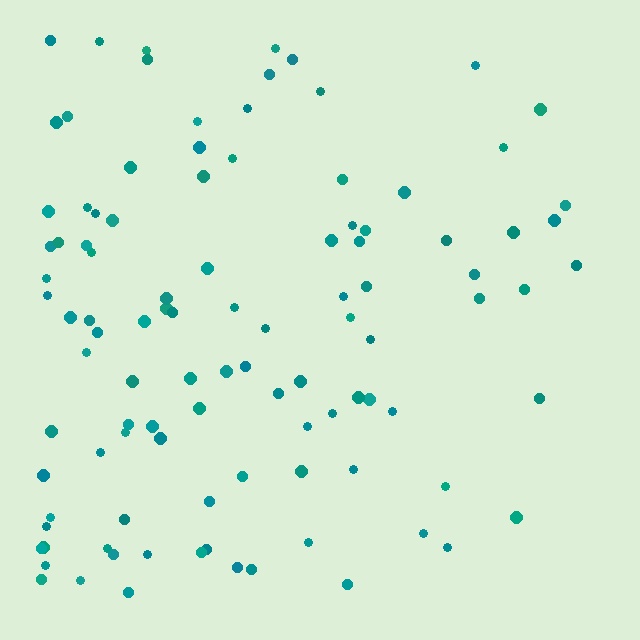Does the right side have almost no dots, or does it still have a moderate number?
Still a moderate number, just noticeably fewer than the left.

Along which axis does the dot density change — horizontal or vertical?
Horizontal.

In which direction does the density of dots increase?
From right to left, with the left side densest.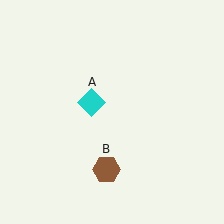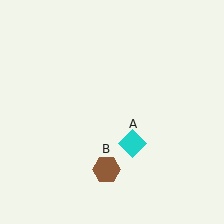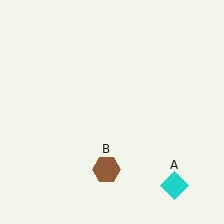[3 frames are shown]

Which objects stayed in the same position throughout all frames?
Brown hexagon (object B) remained stationary.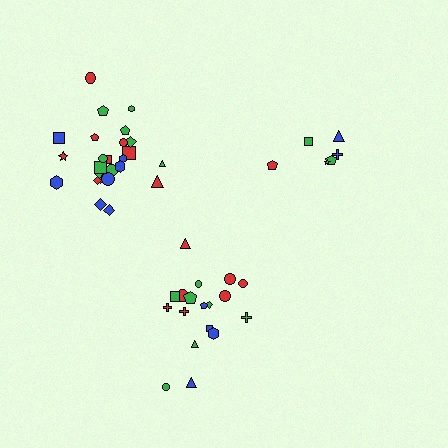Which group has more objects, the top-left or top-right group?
The top-left group.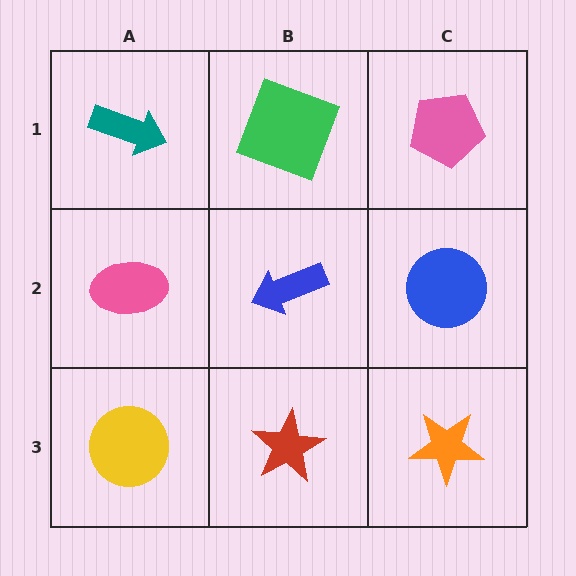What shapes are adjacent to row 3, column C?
A blue circle (row 2, column C), a red star (row 3, column B).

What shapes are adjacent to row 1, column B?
A blue arrow (row 2, column B), a teal arrow (row 1, column A), a pink pentagon (row 1, column C).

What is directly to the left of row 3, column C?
A red star.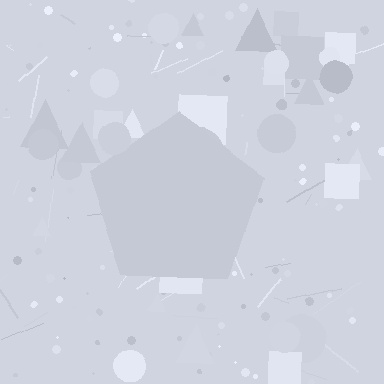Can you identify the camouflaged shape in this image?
The camouflaged shape is a pentagon.